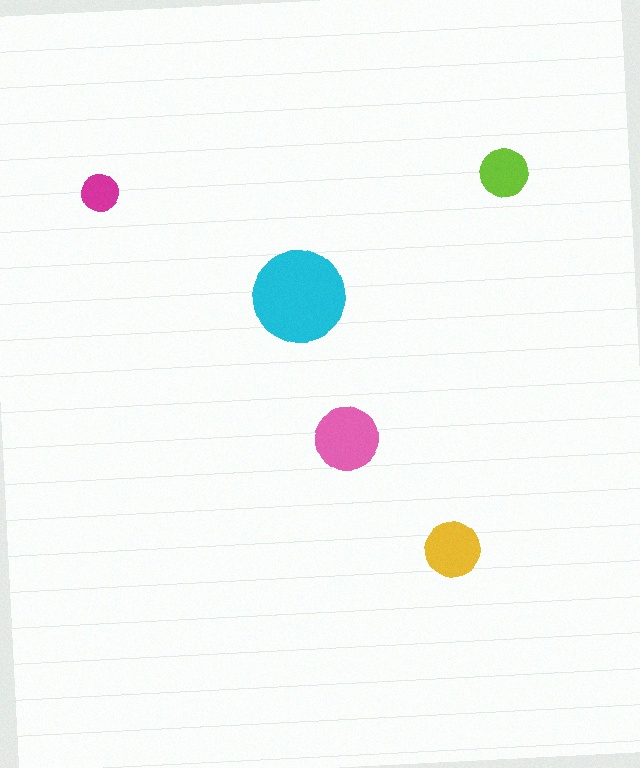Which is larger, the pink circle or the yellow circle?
The pink one.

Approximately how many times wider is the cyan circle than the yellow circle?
About 1.5 times wider.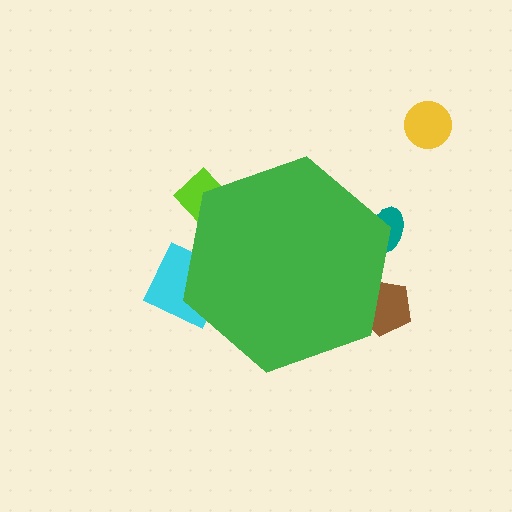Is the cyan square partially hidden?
Yes, the cyan square is partially hidden behind the green hexagon.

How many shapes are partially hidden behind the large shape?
4 shapes are partially hidden.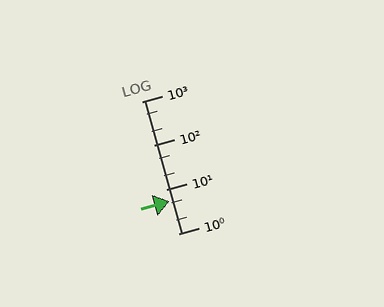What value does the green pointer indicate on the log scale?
The pointer indicates approximately 5.4.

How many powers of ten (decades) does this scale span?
The scale spans 3 decades, from 1 to 1000.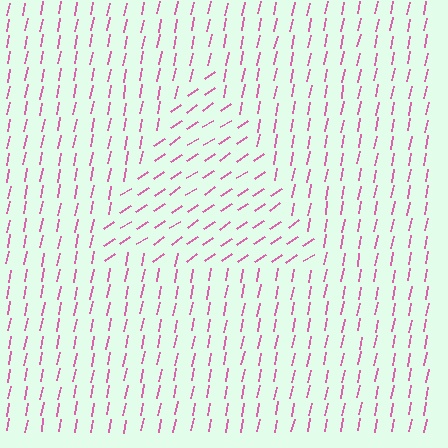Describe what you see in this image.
The image is filled with small pink line segments. A triangle region in the image has lines oriented differently from the surrounding lines, creating a visible texture boundary.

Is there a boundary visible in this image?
Yes, there is a texture boundary formed by a change in line orientation.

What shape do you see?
I see a triangle.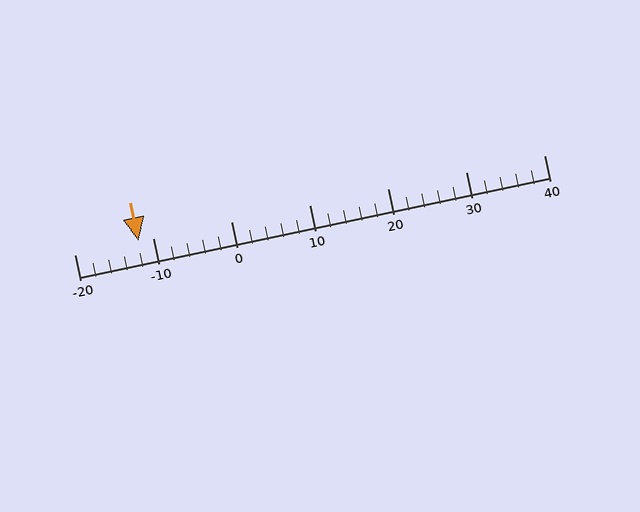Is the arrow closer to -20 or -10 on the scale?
The arrow is closer to -10.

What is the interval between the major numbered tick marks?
The major tick marks are spaced 10 units apart.